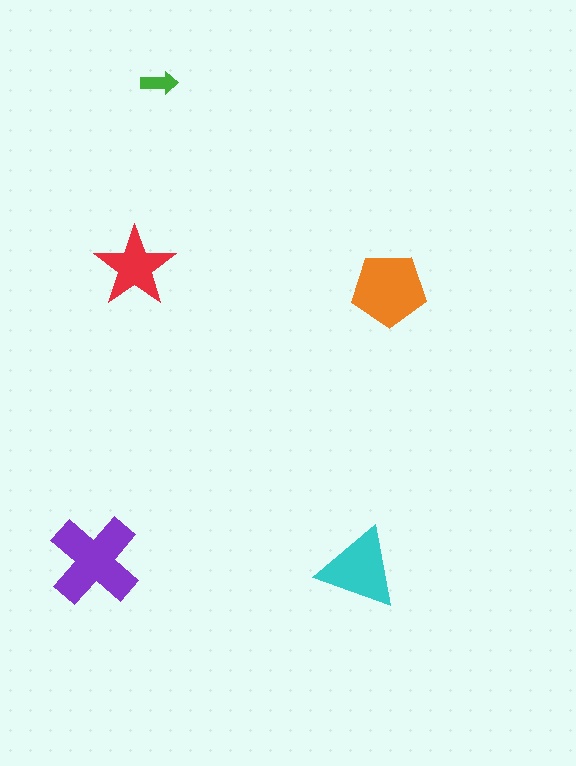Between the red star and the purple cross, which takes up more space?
The purple cross.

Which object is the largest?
The purple cross.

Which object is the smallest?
The green arrow.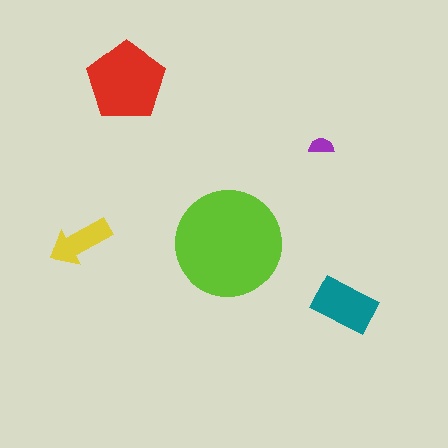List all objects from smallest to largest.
The purple semicircle, the yellow arrow, the teal rectangle, the red pentagon, the lime circle.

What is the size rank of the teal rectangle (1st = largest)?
3rd.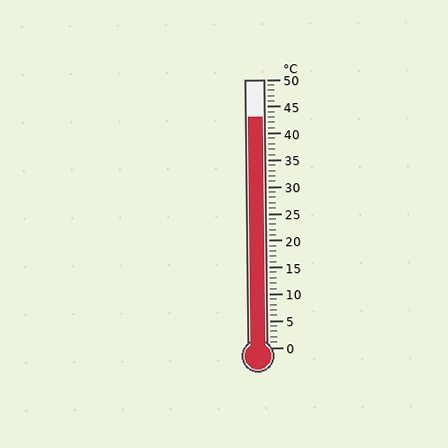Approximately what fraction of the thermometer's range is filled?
The thermometer is filled to approximately 85% of its range.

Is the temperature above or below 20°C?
The temperature is above 20°C.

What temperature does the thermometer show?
The thermometer shows approximately 43°C.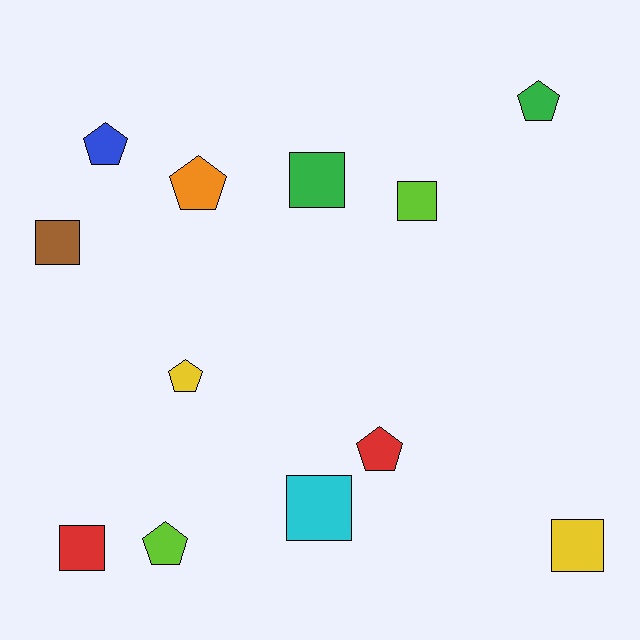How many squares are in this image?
There are 6 squares.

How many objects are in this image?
There are 12 objects.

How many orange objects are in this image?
There is 1 orange object.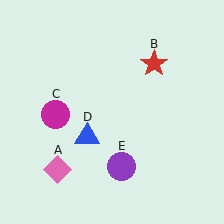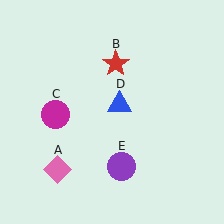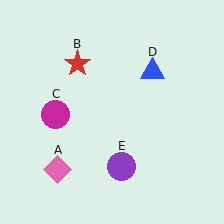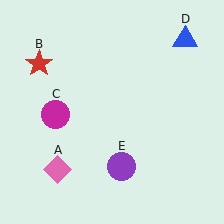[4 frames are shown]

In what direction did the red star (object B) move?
The red star (object B) moved left.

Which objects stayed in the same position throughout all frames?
Pink diamond (object A) and magenta circle (object C) and purple circle (object E) remained stationary.